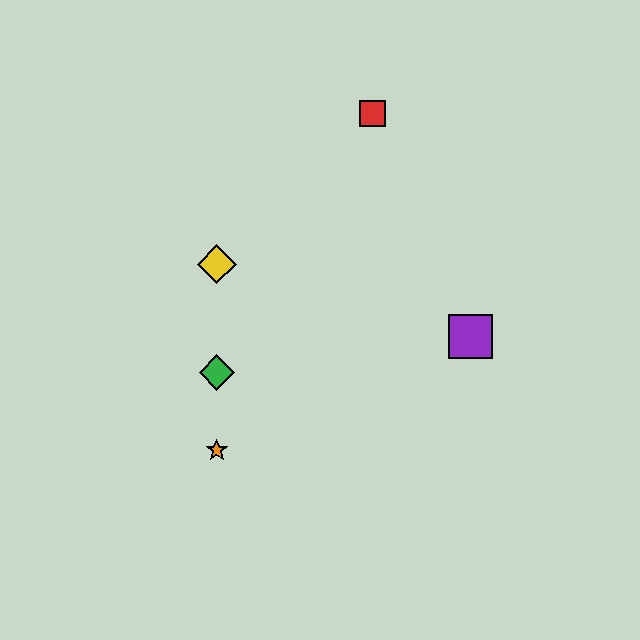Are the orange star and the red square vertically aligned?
No, the orange star is at x≈217 and the red square is at x≈372.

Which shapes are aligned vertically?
The blue diamond, the green diamond, the yellow diamond, the orange star are aligned vertically.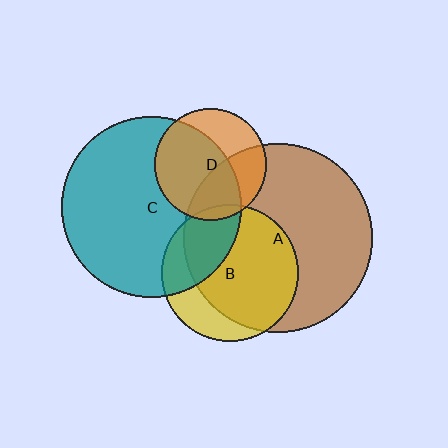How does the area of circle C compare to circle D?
Approximately 2.6 times.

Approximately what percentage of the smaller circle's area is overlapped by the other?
Approximately 40%.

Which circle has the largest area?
Circle A (brown).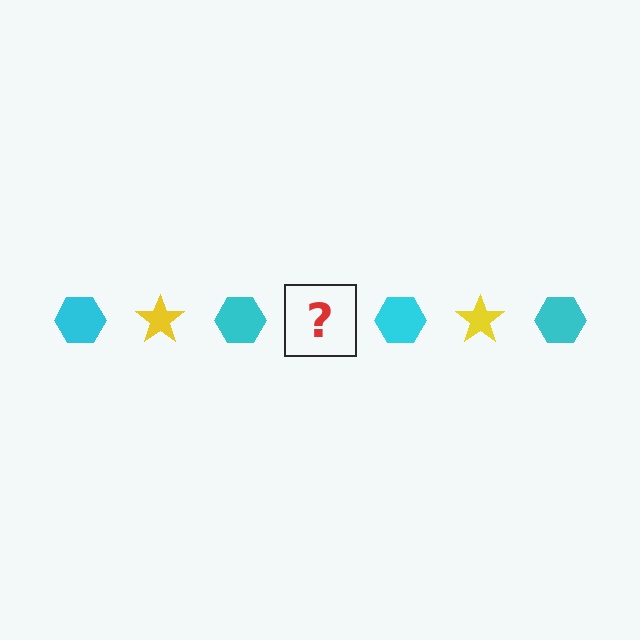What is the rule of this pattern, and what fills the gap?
The rule is that the pattern alternates between cyan hexagon and yellow star. The gap should be filled with a yellow star.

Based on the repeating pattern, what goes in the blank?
The blank should be a yellow star.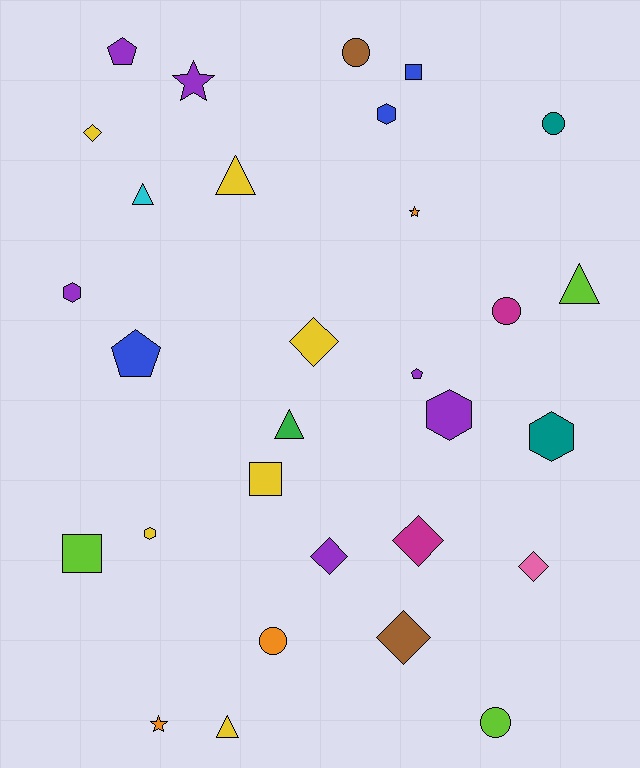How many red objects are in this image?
There are no red objects.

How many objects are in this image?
There are 30 objects.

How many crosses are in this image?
There are no crosses.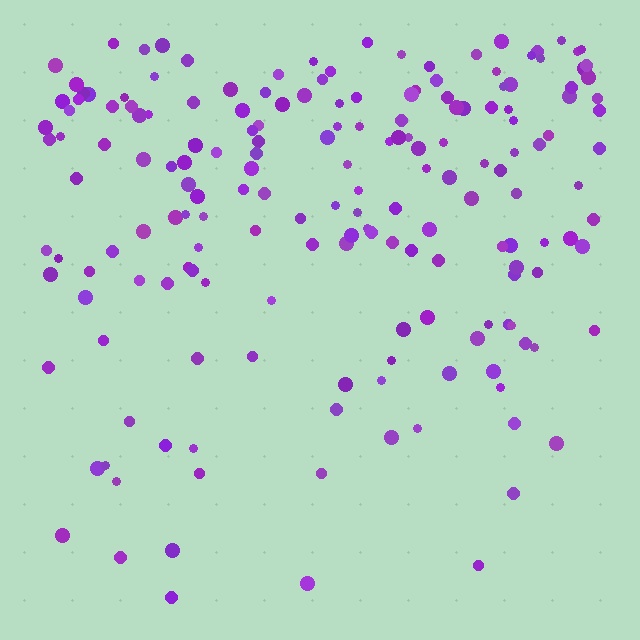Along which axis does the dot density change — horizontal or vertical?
Vertical.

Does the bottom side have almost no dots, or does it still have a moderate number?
Still a moderate number, just noticeably fewer than the top.